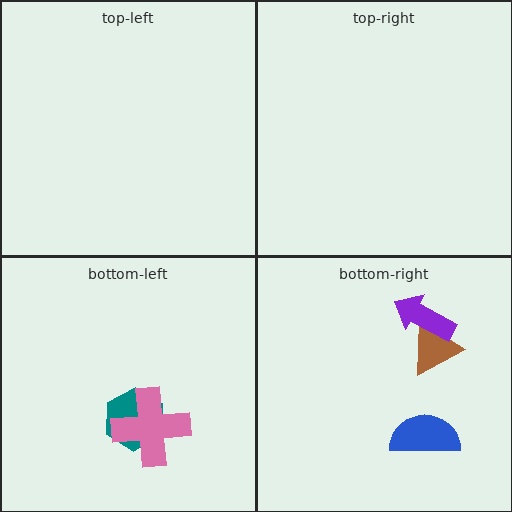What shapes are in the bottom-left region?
The teal hexagon, the pink cross.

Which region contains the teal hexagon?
The bottom-left region.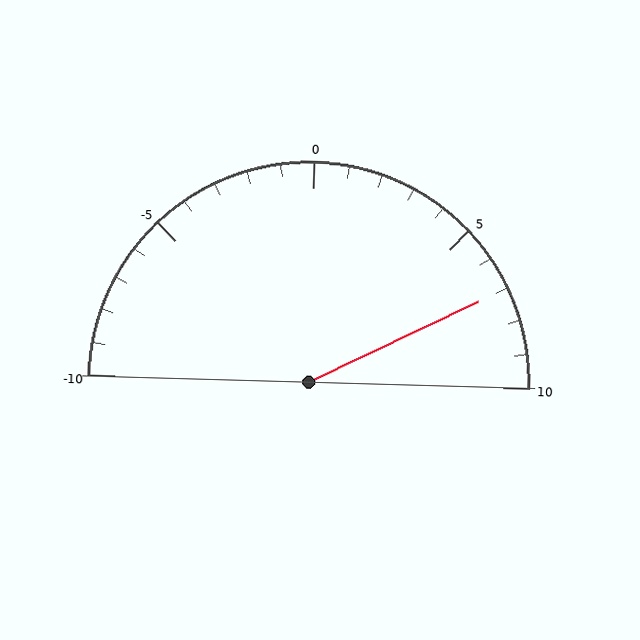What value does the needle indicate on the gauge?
The needle indicates approximately 7.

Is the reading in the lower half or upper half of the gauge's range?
The reading is in the upper half of the range (-10 to 10).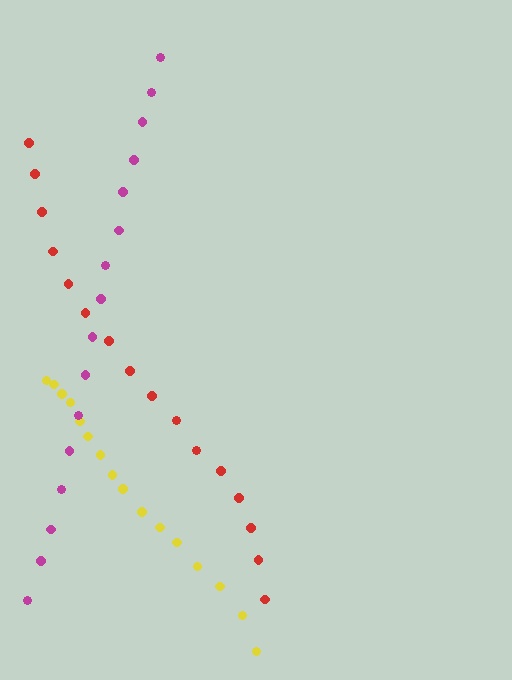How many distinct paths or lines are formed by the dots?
There are 3 distinct paths.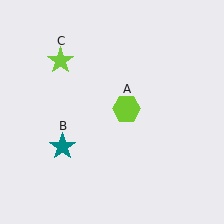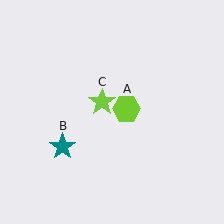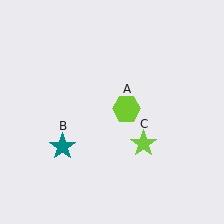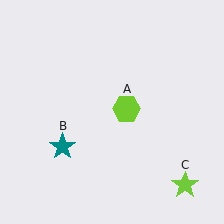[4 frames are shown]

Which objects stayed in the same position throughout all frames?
Lime hexagon (object A) and teal star (object B) remained stationary.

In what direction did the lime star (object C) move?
The lime star (object C) moved down and to the right.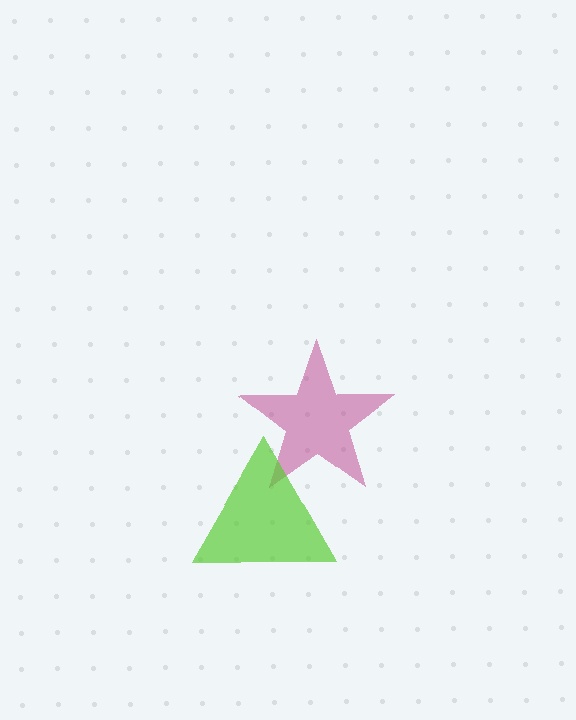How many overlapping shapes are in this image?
There are 2 overlapping shapes in the image.